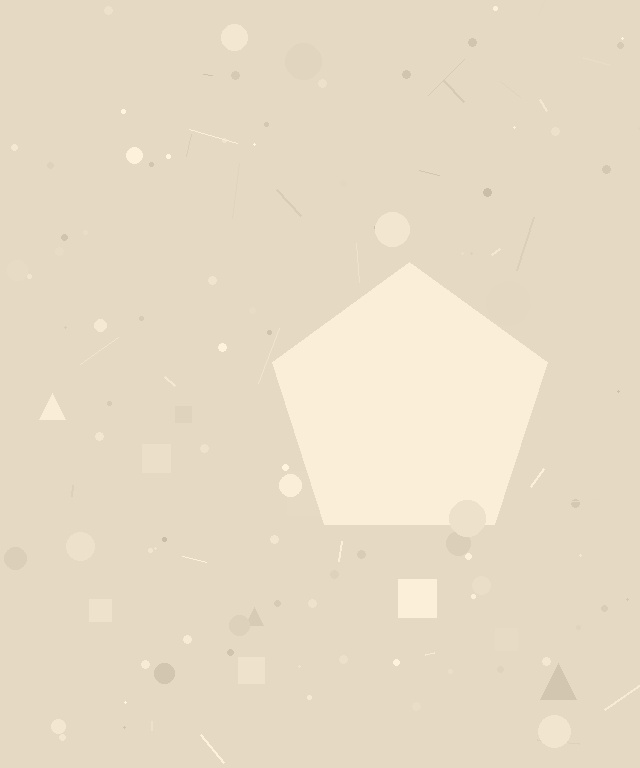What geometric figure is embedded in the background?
A pentagon is embedded in the background.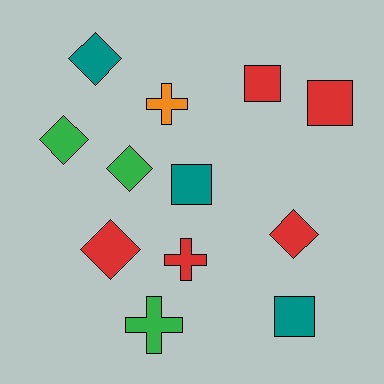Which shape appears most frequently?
Diamond, with 5 objects.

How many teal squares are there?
There are 2 teal squares.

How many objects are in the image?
There are 12 objects.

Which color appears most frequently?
Red, with 5 objects.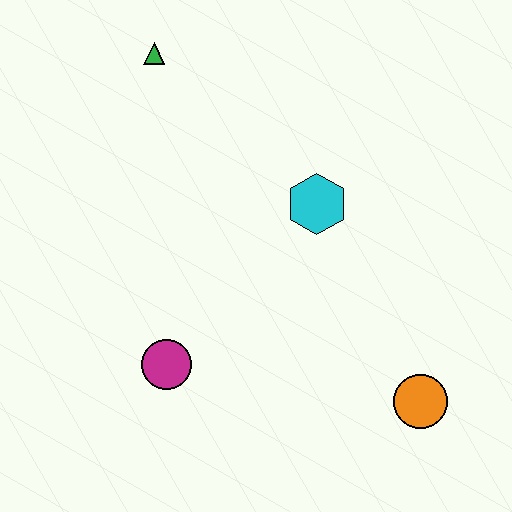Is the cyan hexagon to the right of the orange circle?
No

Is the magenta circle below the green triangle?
Yes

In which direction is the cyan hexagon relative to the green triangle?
The cyan hexagon is to the right of the green triangle.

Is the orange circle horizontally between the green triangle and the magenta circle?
No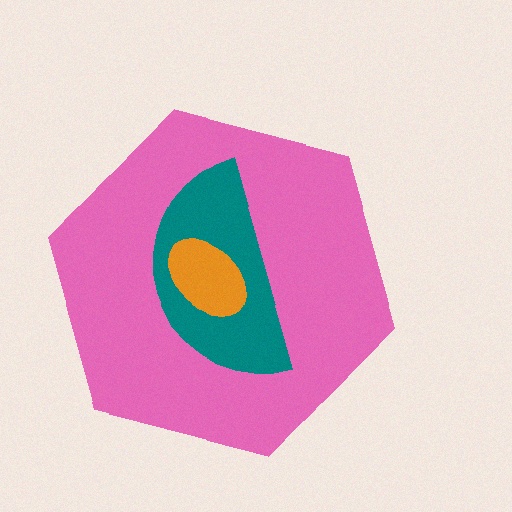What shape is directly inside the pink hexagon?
The teal semicircle.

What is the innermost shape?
The orange ellipse.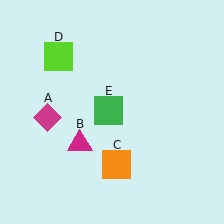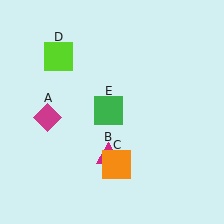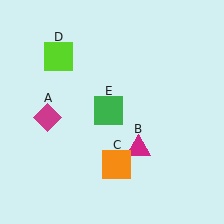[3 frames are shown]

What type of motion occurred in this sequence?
The magenta triangle (object B) rotated counterclockwise around the center of the scene.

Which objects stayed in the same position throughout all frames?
Magenta diamond (object A) and orange square (object C) and lime square (object D) and green square (object E) remained stationary.